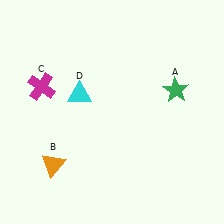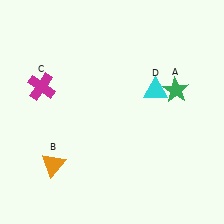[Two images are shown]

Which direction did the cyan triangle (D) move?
The cyan triangle (D) moved right.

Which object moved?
The cyan triangle (D) moved right.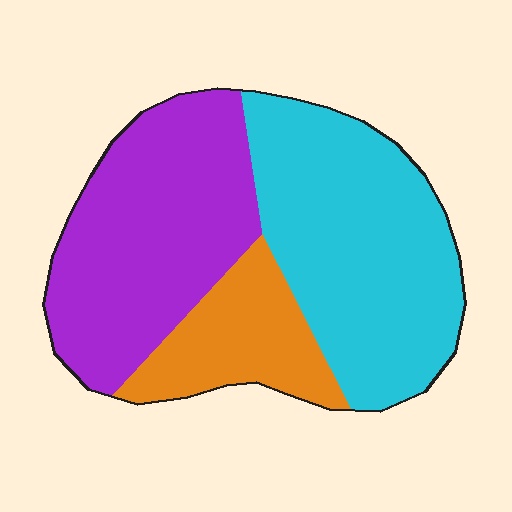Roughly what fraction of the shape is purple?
Purple covers 39% of the shape.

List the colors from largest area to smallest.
From largest to smallest: cyan, purple, orange.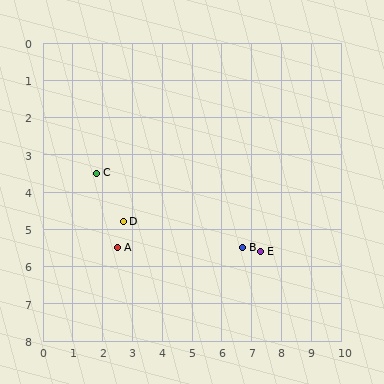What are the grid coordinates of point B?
Point B is at approximately (6.7, 5.5).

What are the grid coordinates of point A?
Point A is at approximately (2.5, 5.5).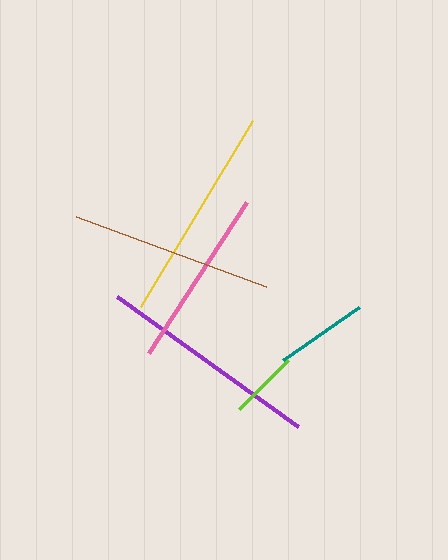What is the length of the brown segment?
The brown segment is approximately 203 pixels long.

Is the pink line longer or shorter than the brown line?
The brown line is longer than the pink line.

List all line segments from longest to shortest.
From longest to shortest: purple, yellow, brown, pink, teal, lime.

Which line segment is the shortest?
The lime line is the shortest at approximately 69 pixels.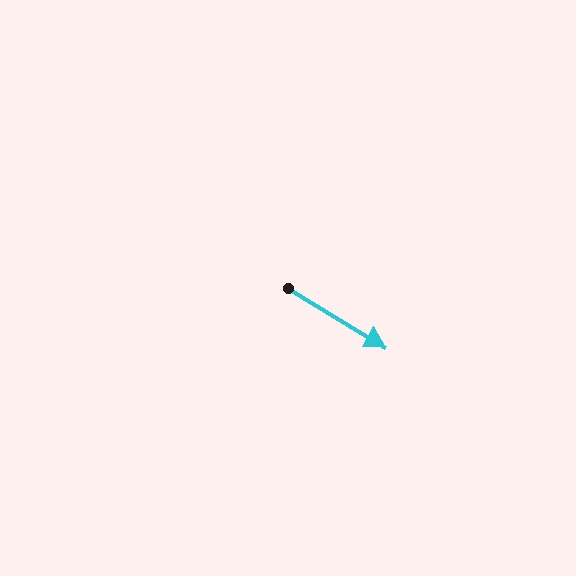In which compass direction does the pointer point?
Southeast.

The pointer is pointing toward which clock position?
Roughly 4 o'clock.